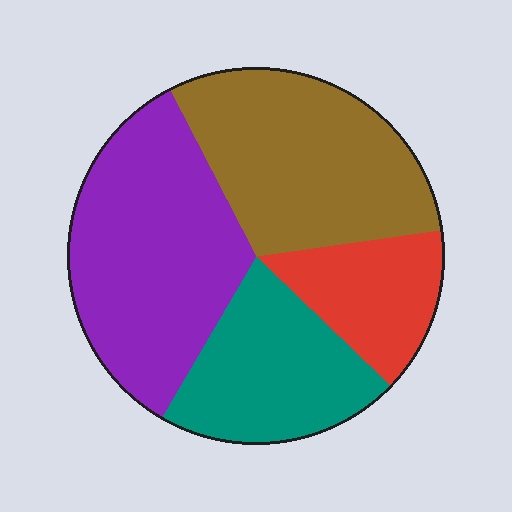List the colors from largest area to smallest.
From largest to smallest: purple, brown, teal, red.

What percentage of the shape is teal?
Teal covers 21% of the shape.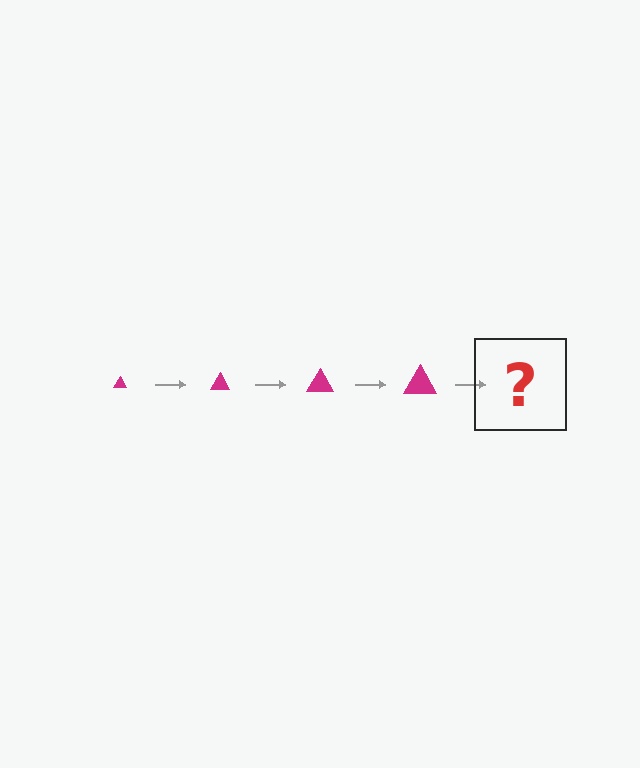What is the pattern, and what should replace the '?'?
The pattern is that the triangle gets progressively larger each step. The '?' should be a magenta triangle, larger than the previous one.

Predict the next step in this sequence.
The next step is a magenta triangle, larger than the previous one.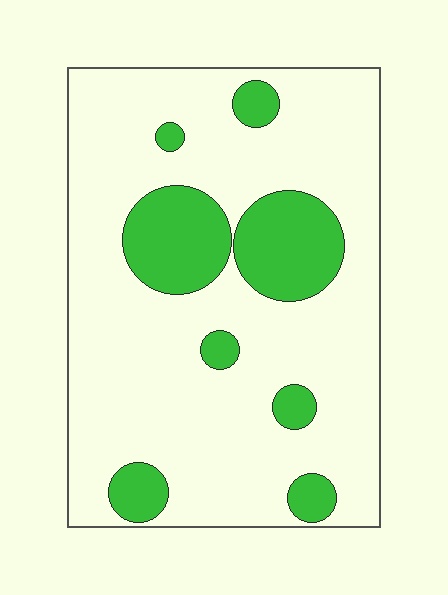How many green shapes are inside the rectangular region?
8.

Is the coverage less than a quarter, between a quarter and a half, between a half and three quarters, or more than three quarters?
Less than a quarter.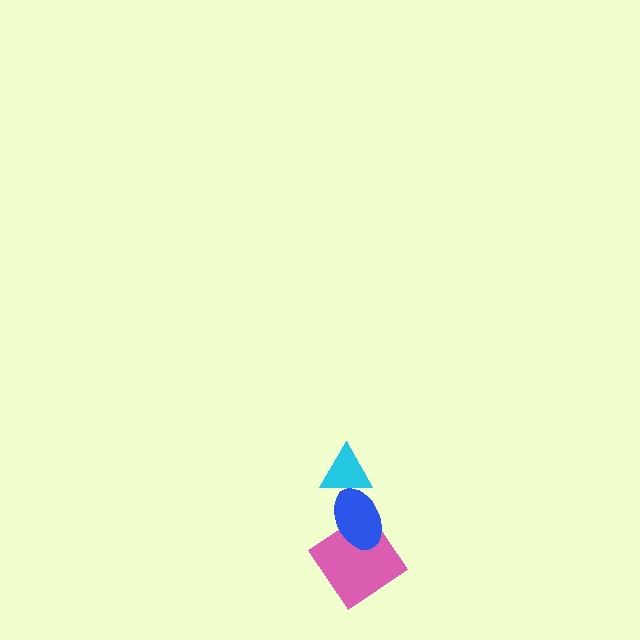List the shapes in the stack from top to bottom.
From top to bottom: the cyan triangle, the blue ellipse, the pink diamond.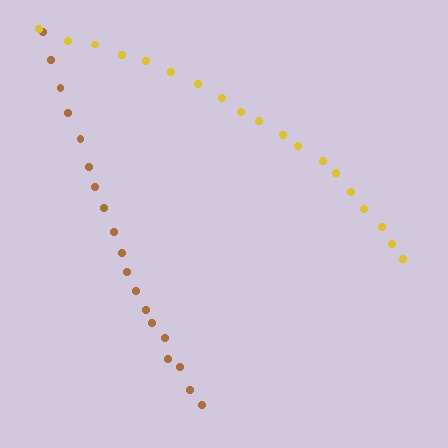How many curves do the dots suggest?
There are 2 distinct paths.